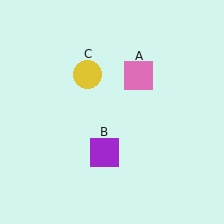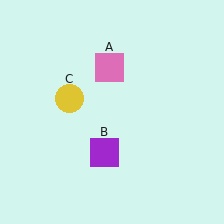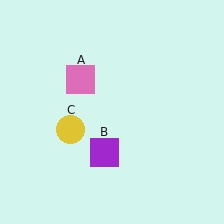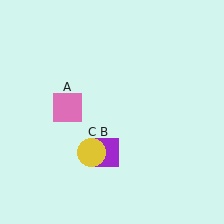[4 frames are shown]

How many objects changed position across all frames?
2 objects changed position: pink square (object A), yellow circle (object C).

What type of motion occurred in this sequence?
The pink square (object A), yellow circle (object C) rotated counterclockwise around the center of the scene.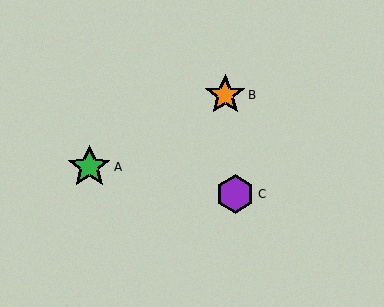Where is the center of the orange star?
The center of the orange star is at (225, 95).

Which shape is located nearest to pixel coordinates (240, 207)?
The purple hexagon (labeled C) at (235, 194) is nearest to that location.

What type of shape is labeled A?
Shape A is a green star.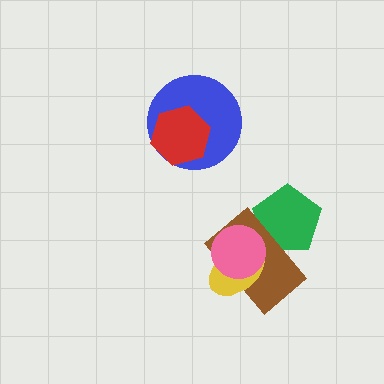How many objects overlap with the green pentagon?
1 object overlaps with the green pentagon.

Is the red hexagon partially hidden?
No, no other shape covers it.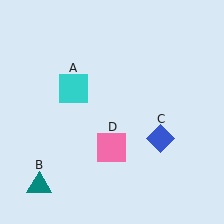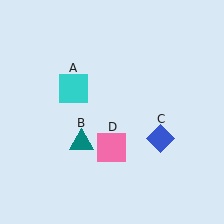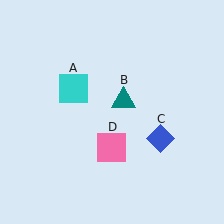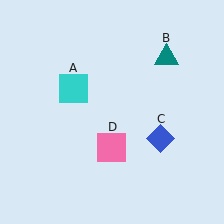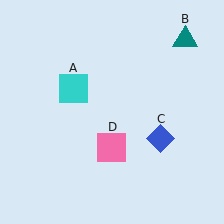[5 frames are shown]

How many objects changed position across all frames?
1 object changed position: teal triangle (object B).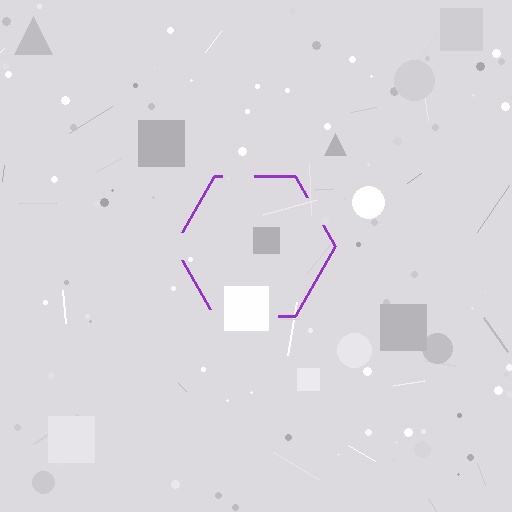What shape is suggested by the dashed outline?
The dashed outline suggests a hexagon.